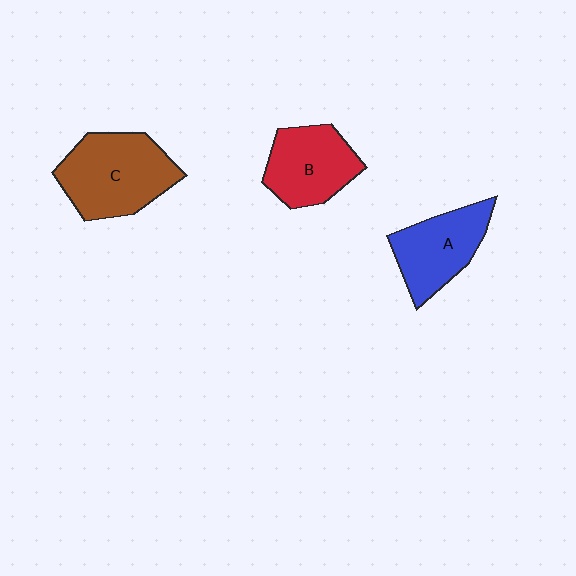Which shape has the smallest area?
Shape A (blue).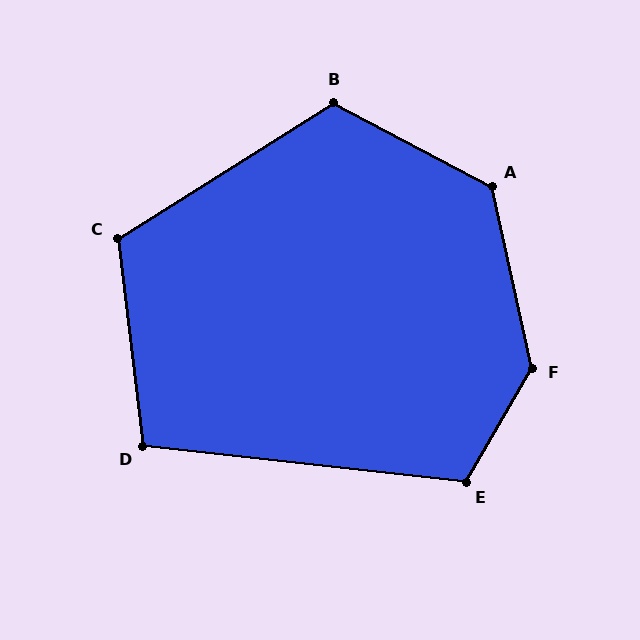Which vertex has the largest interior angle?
F, at approximately 137 degrees.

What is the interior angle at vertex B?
Approximately 120 degrees (obtuse).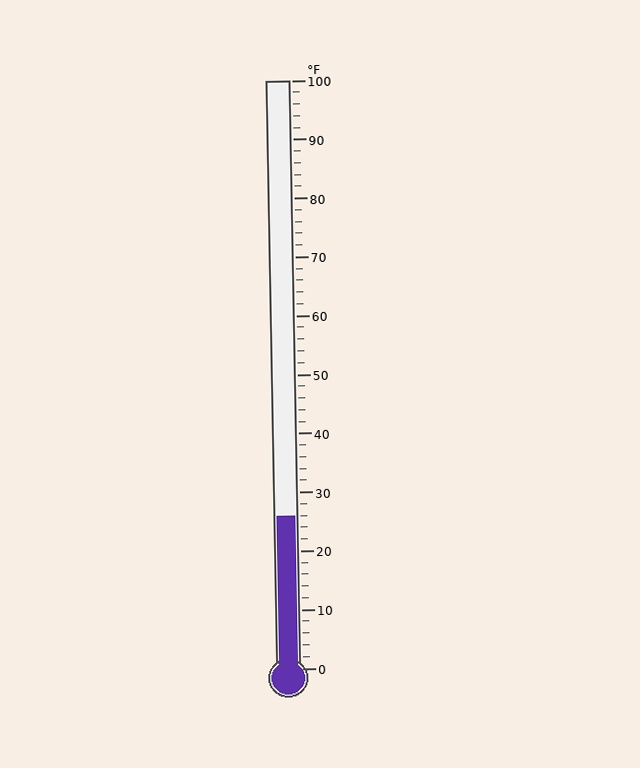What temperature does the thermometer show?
The thermometer shows approximately 26°F.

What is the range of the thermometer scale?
The thermometer scale ranges from 0°F to 100°F.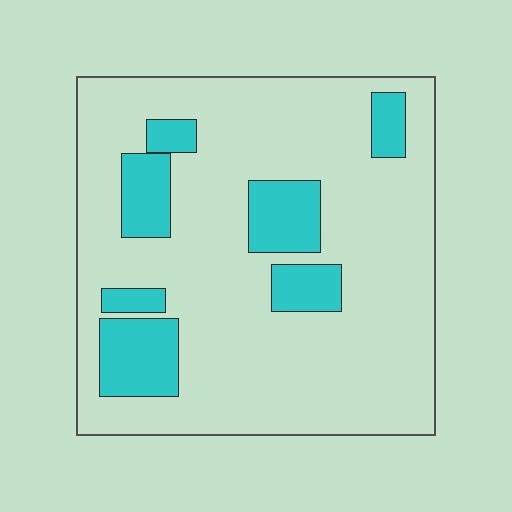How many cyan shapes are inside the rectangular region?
7.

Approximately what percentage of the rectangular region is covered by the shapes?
Approximately 20%.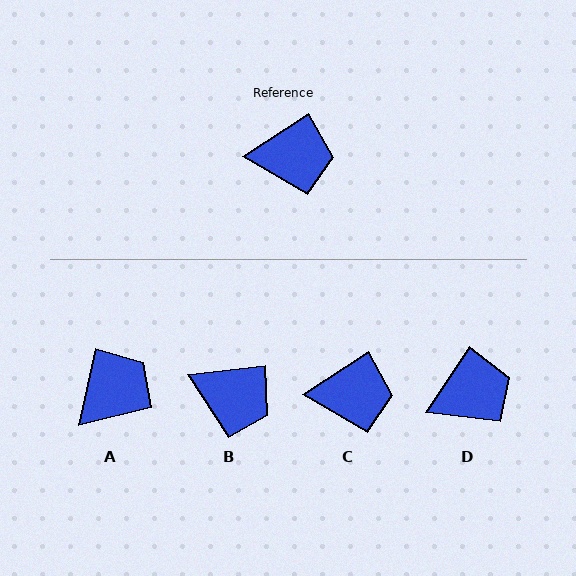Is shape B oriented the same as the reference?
No, it is off by about 27 degrees.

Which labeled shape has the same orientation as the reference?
C.